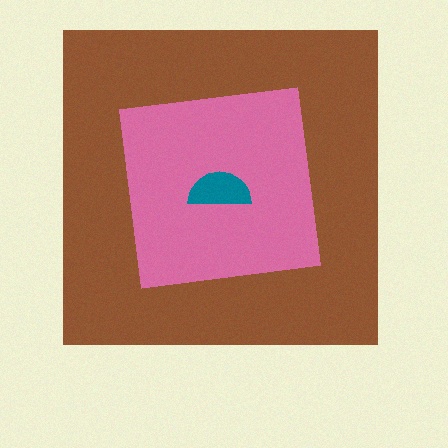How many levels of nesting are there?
3.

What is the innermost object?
The teal semicircle.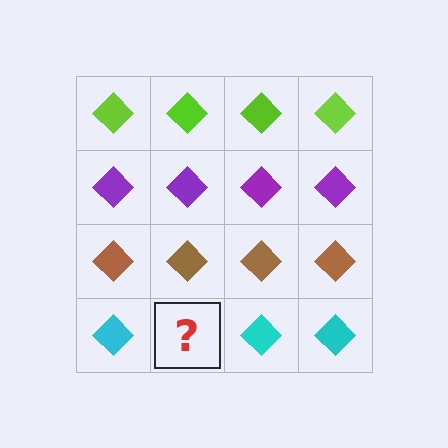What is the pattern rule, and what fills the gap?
The rule is that each row has a consistent color. The gap should be filled with a cyan diamond.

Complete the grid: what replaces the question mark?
The question mark should be replaced with a cyan diamond.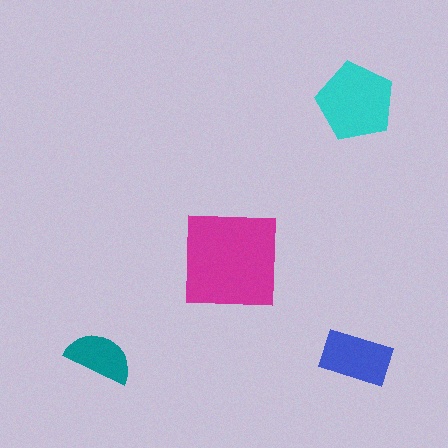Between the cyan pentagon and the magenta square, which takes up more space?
The magenta square.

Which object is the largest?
The magenta square.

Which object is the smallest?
The teal semicircle.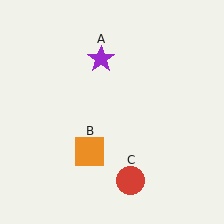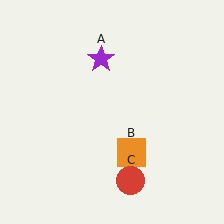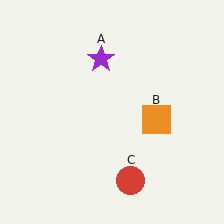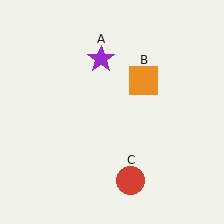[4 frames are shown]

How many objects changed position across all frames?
1 object changed position: orange square (object B).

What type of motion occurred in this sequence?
The orange square (object B) rotated counterclockwise around the center of the scene.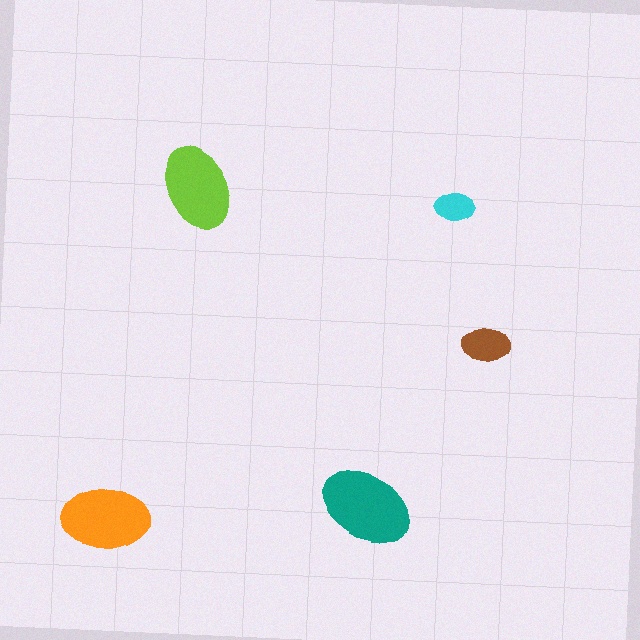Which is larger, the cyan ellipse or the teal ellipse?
The teal one.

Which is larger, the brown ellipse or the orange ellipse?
The orange one.